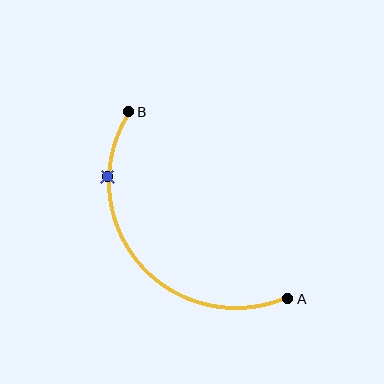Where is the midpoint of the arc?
The arc midpoint is the point on the curve farthest from the straight line joining A and B. It sits below and to the left of that line.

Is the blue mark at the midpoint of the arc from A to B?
No. The blue mark lies on the arc but is closer to endpoint B. The arc midpoint would be at the point on the curve equidistant along the arc from both A and B.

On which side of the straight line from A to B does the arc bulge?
The arc bulges below and to the left of the straight line connecting A and B.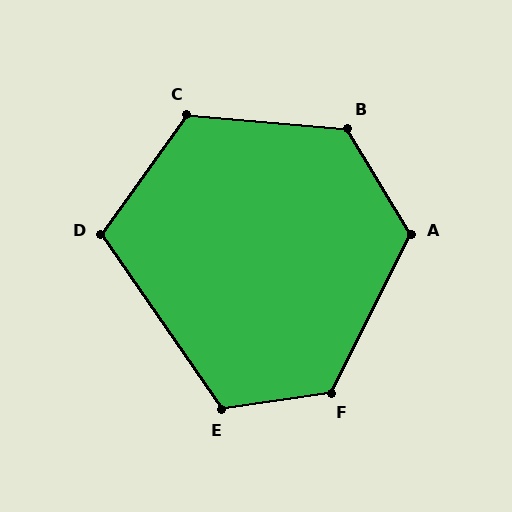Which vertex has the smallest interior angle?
D, at approximately 109 degrees.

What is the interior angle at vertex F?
Approximately 125 degrees (obtuse).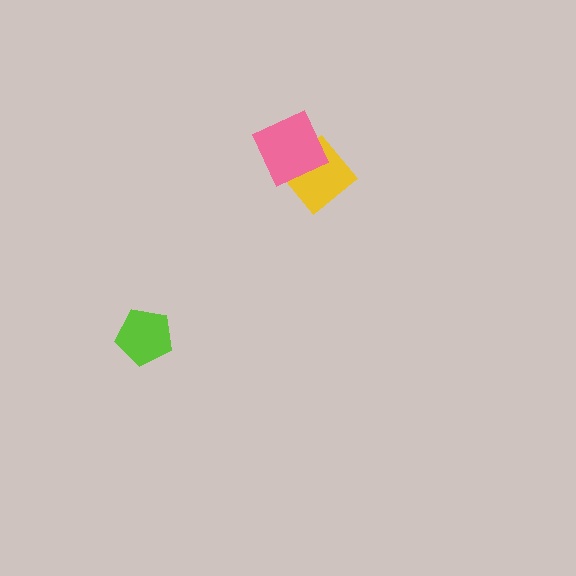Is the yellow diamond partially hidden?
Yes, it is partially covered by another shape.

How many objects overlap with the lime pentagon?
0 objects overlap with the lime pentagon.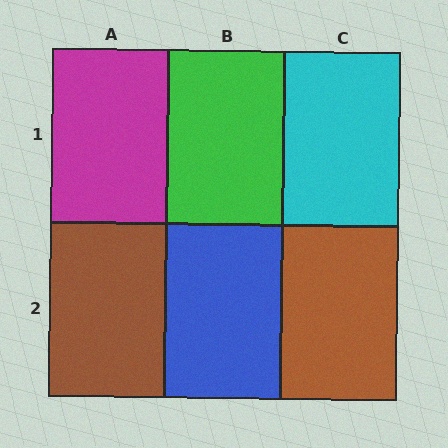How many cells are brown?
2 cells are brown.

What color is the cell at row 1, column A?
Magenta.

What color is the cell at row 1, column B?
Green.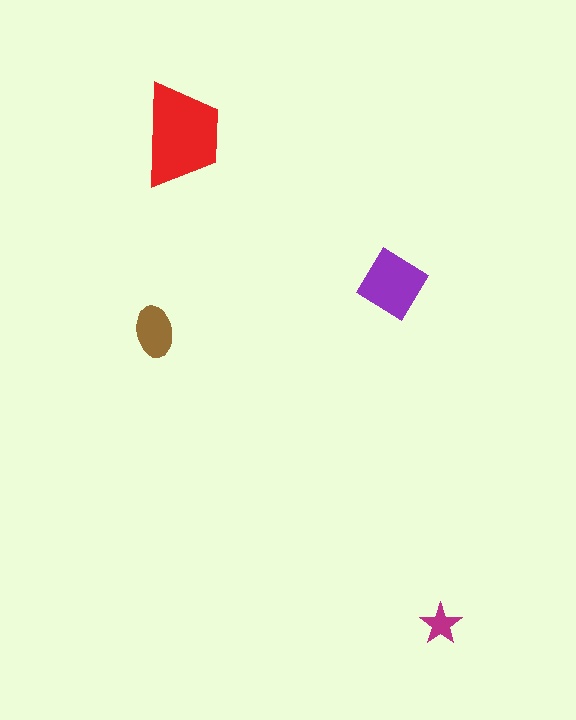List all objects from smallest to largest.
The magenta star, the brown ellipse, the purple diamond, the red trapezoid.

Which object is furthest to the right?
The magenta star is rightmost.